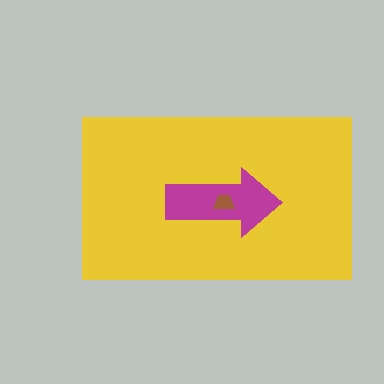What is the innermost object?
The brown trapezoid.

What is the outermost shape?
The yellow rectangle.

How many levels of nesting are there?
3.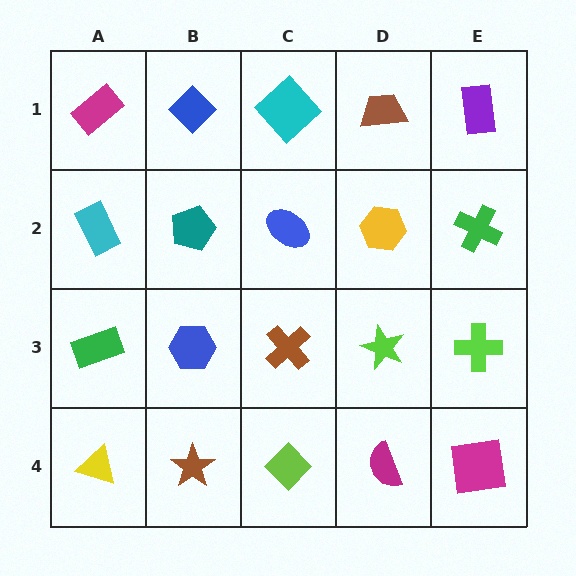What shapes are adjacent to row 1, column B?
A teal pentagon (row 2, column B), a magenta rectangle (row 1, column A), a cyan diamond (row 1, column C).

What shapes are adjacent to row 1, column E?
A green cross (row 2, column E), a brown trapezoid (row 1, column D).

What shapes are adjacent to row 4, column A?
A green rectangle (row 3, column A), a brown star (row 4, column B).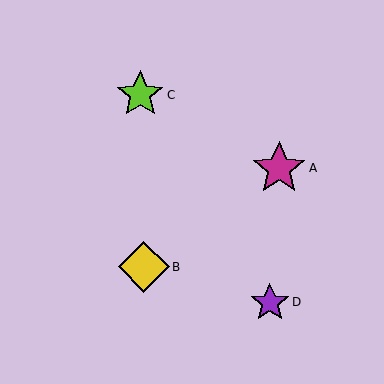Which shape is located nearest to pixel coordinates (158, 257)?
The yellow diamond (labeled B) at (144, 267) is nearest to that location.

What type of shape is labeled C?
Shape C is a lime star.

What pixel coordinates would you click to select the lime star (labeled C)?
Click at (140, 95) to select the lime star C.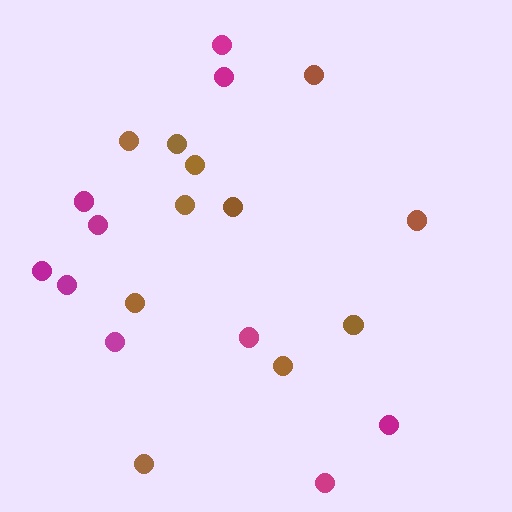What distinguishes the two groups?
There are 2 groups: one group of brown circles (11) and one group of magenta circles (10).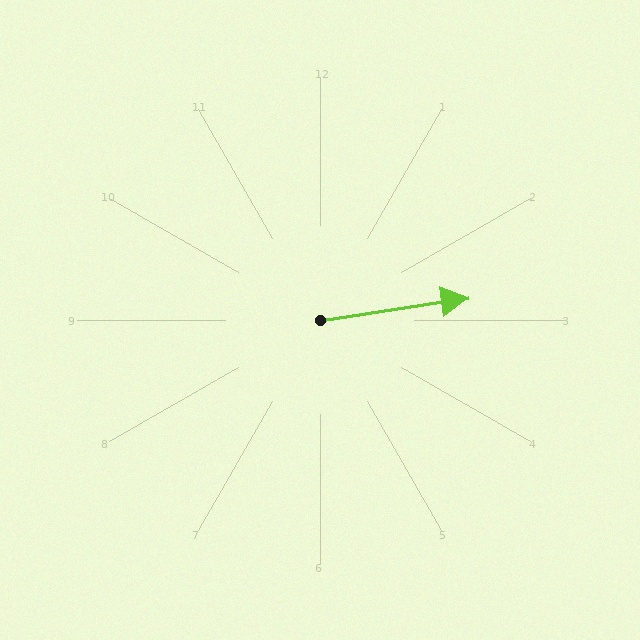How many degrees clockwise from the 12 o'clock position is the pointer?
Approximately 81 degrees.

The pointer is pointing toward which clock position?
Roughly 3 o'clock.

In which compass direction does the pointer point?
East.